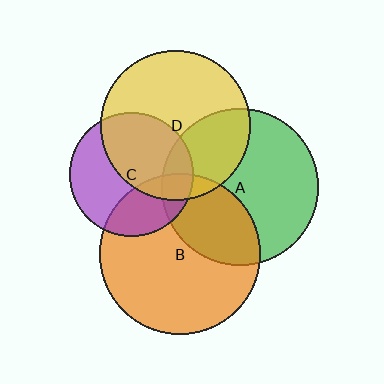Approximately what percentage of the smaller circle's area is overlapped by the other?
Approximately 35%.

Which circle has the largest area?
Circle B (orange).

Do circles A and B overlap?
Yes.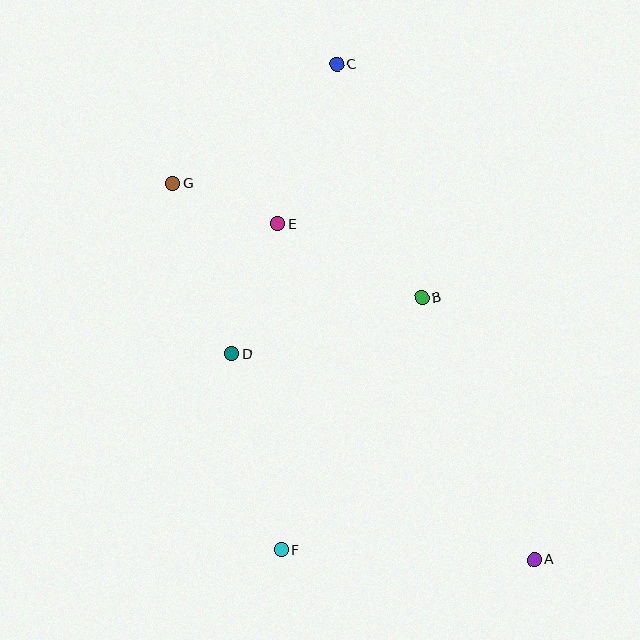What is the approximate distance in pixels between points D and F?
The distance between D and F is approximately 202 pixels.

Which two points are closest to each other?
Points E and G are closest to each other.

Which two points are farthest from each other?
Points A and C are farthest from each other.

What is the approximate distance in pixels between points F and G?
The distance between F and G is approximately 382 pixels.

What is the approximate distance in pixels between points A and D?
The distance between A and D is approximately 366 pixels.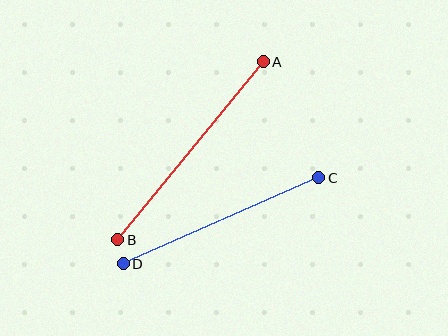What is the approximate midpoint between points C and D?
The midpoint is at approximately (221, 221) pixels.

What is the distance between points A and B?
The distance is approximately 230 pixels.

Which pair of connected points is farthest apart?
Points A and B are farthest apart.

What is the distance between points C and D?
The distance is approximately 214 pixels.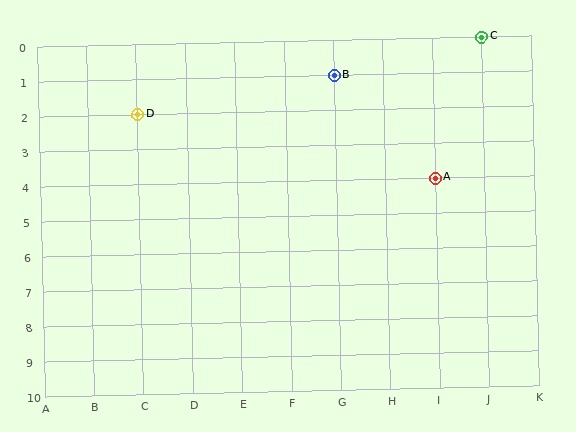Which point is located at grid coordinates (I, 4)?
Point A is at (I, 4).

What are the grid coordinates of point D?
Point D is at grid coordinates (C, 2).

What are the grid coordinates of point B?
Point B is at grid coordinates (G, 1).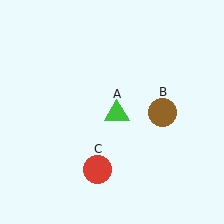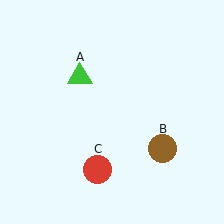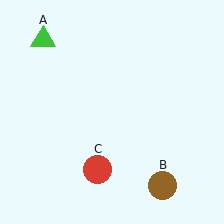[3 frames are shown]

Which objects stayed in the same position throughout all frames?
Red circle (object C) remained stationary.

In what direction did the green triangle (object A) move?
The green triangle (object A) moved up and to the left.